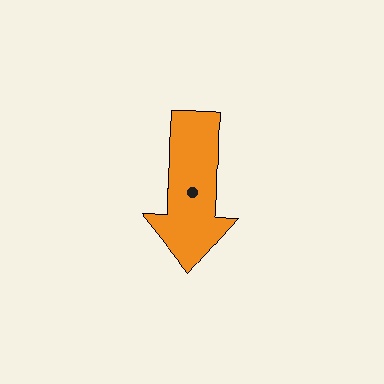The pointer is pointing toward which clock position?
Roughly 6 o'clock.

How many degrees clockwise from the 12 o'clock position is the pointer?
Approximately 182 degrees.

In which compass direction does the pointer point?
South.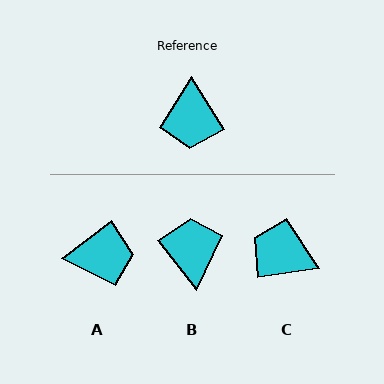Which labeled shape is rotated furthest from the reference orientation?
B, about 174 degrees away.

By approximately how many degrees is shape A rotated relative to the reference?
Approximately 95 degrees counter-clockwise.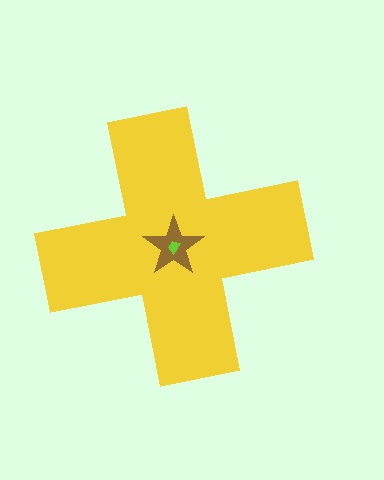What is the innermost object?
The lime trapezoid.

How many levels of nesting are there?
3.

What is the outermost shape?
The yellow cross.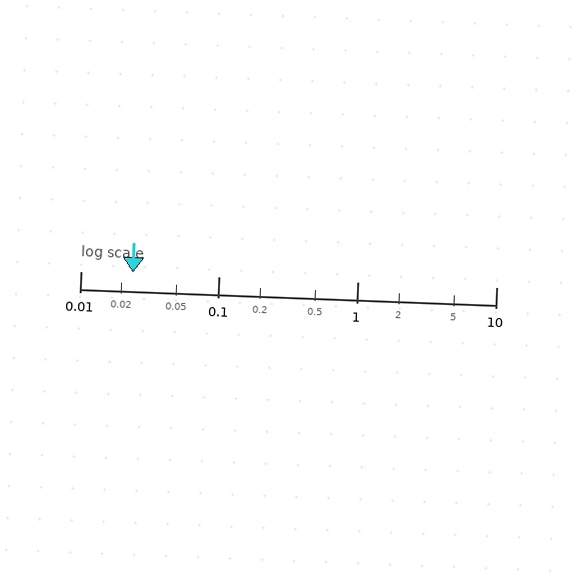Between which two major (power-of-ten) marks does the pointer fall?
The pointer is between 0.01 and 0.1.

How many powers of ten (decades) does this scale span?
The scale spans 3 decades, from 0.01 to 10.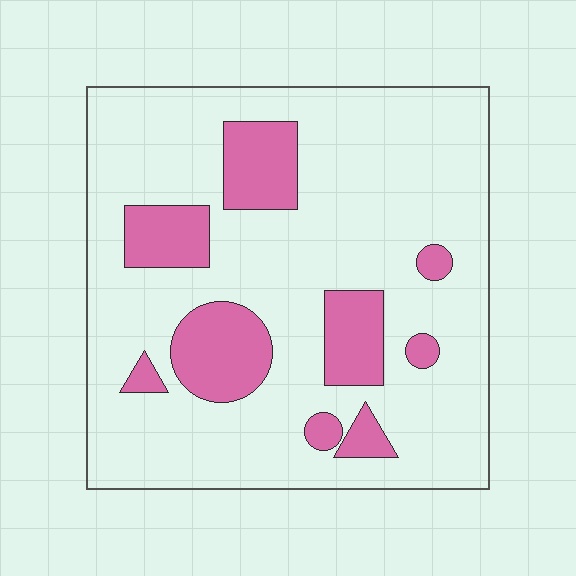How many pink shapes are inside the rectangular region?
9.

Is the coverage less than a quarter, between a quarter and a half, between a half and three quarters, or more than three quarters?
Less than a quarter.